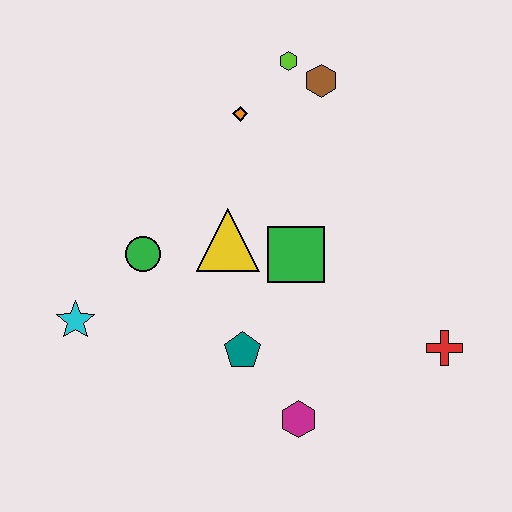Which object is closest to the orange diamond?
The lime hexagon is closest to the orange diamond.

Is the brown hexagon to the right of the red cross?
No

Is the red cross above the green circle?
No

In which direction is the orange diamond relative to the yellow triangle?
The orange diamond is above the yellow triangle.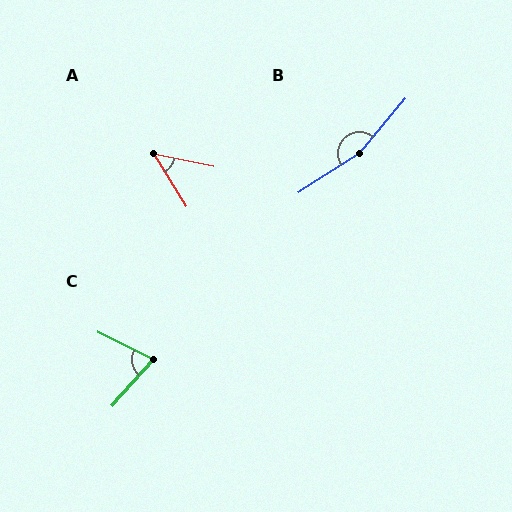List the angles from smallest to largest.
A (47°), C (74°), B (163°).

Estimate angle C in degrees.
Approximately 74 degrees.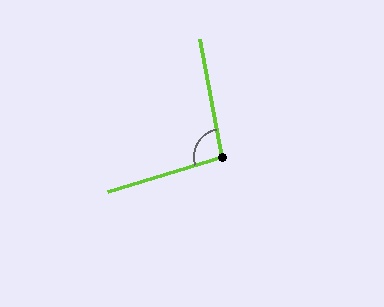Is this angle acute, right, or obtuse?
It is obtuse.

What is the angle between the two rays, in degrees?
Approximately 97 degrees.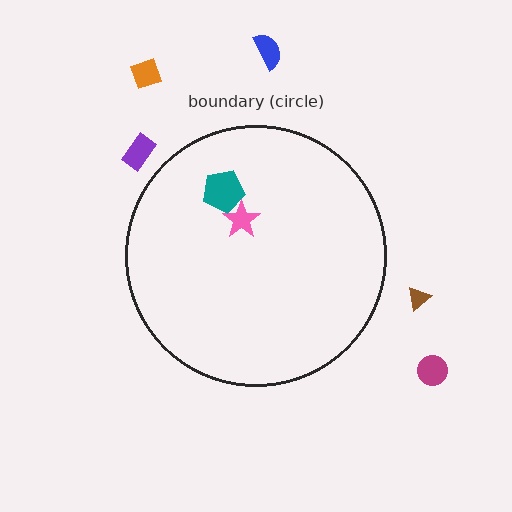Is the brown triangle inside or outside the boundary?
Outside.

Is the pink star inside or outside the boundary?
Inside.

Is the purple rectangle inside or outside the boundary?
Outside.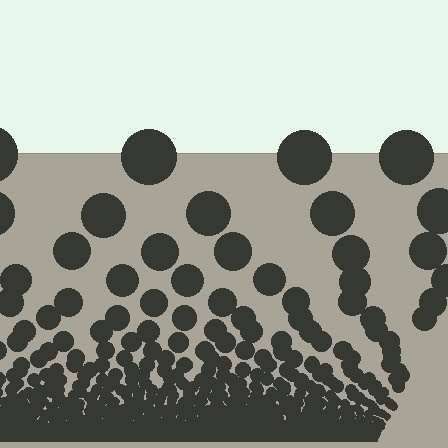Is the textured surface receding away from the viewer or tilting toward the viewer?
The surface appears to tilt toward the viewer. Texture elements get larger and sparser toward the top.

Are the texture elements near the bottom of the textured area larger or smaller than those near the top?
Smaller. The gradient is inverted — elements near the bottom are smaller and denser.